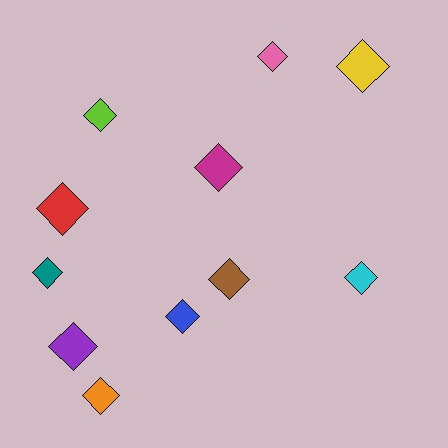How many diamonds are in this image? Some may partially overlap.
There are 11 diamonds.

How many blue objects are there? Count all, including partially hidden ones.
There is 1 blue object.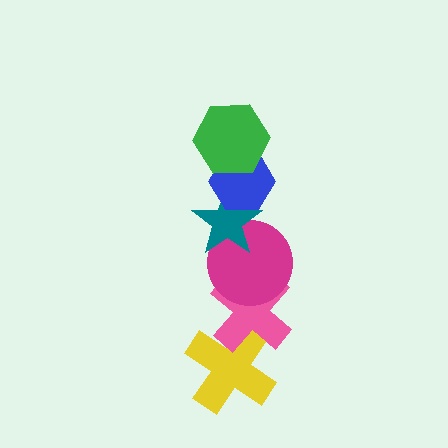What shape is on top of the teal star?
The blue hexagon is on top of the teal star.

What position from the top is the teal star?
The teal star is 3rd from the top.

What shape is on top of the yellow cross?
The pink cross is on top of the yellow cross.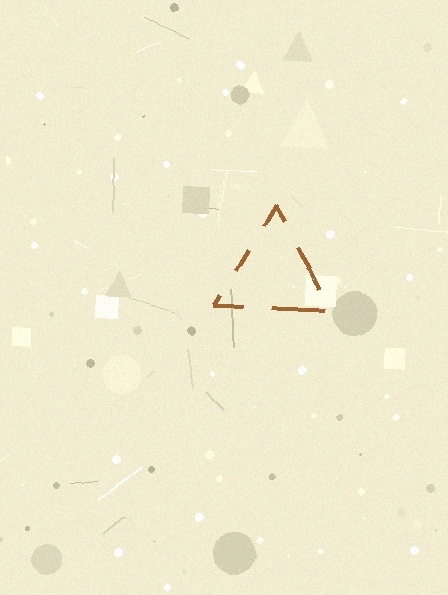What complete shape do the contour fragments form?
The contour fragments form a triangle.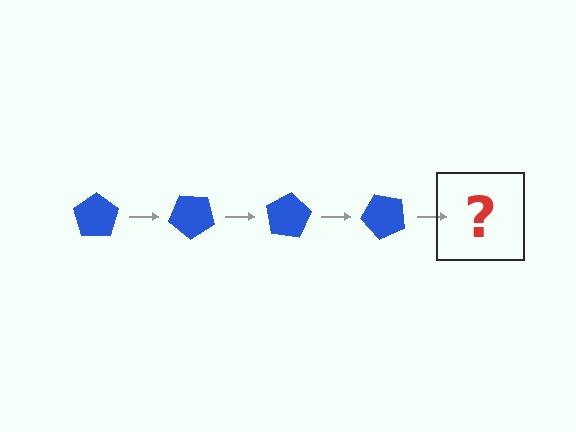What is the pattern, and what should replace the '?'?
The pattern is that the pentagon rotates 40 degrees each step. The '?' should be a blue pentagon rotated 160 degrees.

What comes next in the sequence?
The next element should be a blue pentagon rotated 160 degrees.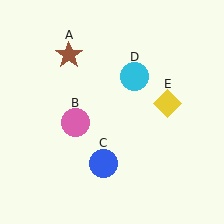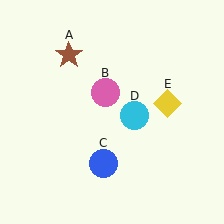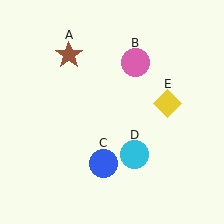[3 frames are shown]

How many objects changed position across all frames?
2 objects changed position: pink circle (object B), cyan circle (object D).